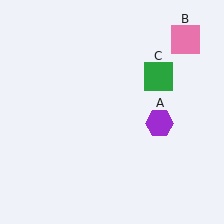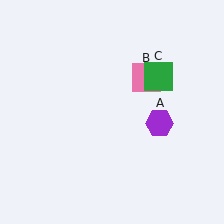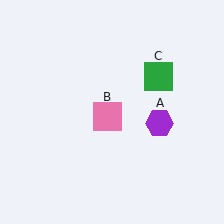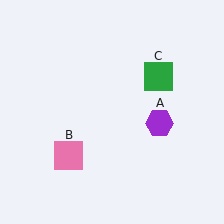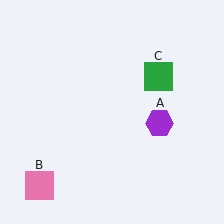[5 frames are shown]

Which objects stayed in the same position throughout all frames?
Purple hexagon (object A) and green square (object C) remained stationary.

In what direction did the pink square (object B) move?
The pink square (object B) moved down and to the left.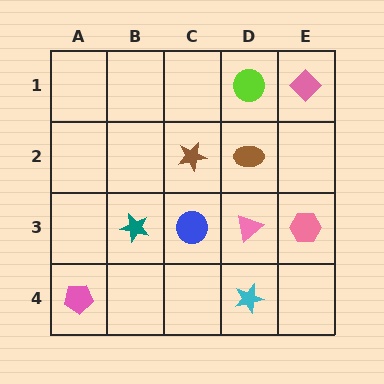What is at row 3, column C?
A blue circle.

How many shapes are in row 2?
2 shapes.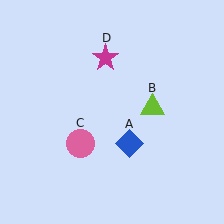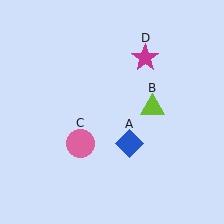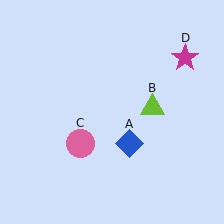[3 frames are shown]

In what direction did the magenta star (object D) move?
The magenta star (object D) moved right.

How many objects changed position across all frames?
1 object changed position: magenta star (object D).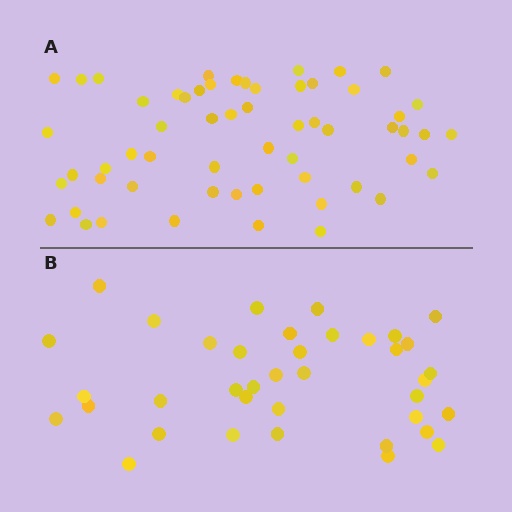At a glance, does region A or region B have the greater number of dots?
Region A (the top region) has more dots.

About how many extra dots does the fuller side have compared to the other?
Region A has approximately 20 more dots than region B.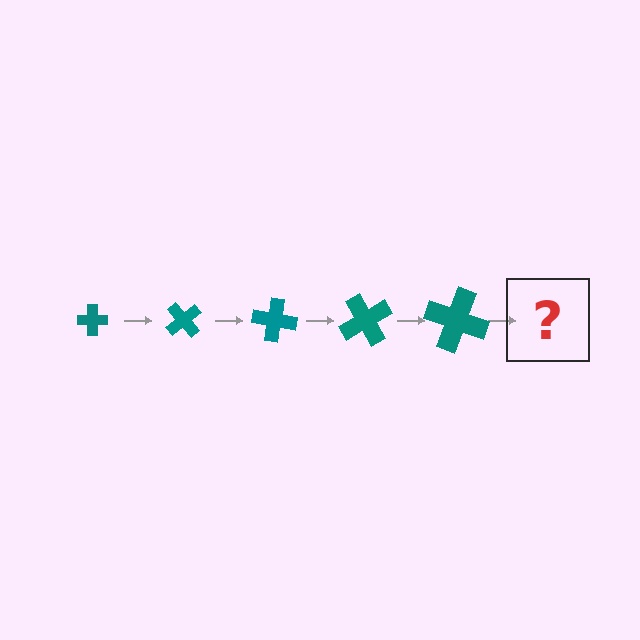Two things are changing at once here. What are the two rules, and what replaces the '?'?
The two rules are that the cross grows larger each step and it rotates 50 degrees each step. The '?' should be a cross, larger than the previous one and rotated 250 degrees from the start.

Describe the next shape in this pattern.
It should be a cross, larger than the previous one and rotated 250 degrees from the start.